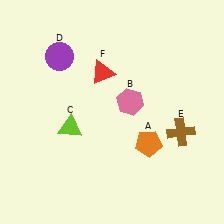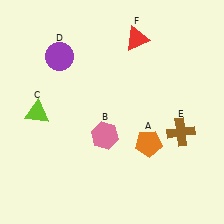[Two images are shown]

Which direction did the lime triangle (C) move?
The lime triangle (C) moved left.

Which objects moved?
The objects that moved are: the pink hexagon (B), the lime triangle (C), the red triangle (F).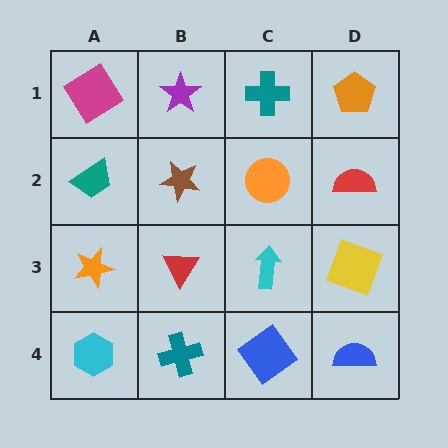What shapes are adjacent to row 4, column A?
An orange star (row 3, column A), a teal cross (row 4, column B).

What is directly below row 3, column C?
A blue diamond.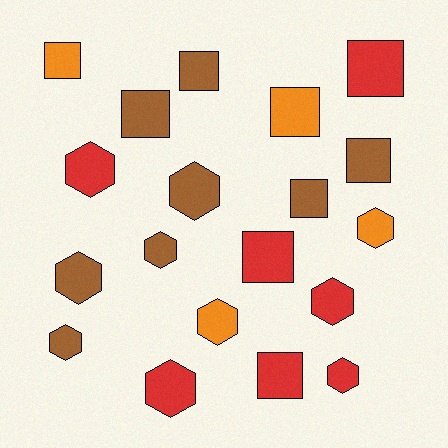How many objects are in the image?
There are 19 objects.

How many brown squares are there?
There are 4 brown squares.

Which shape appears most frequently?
Hexagon, with 10 objects.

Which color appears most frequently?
Brown, with 8 objects.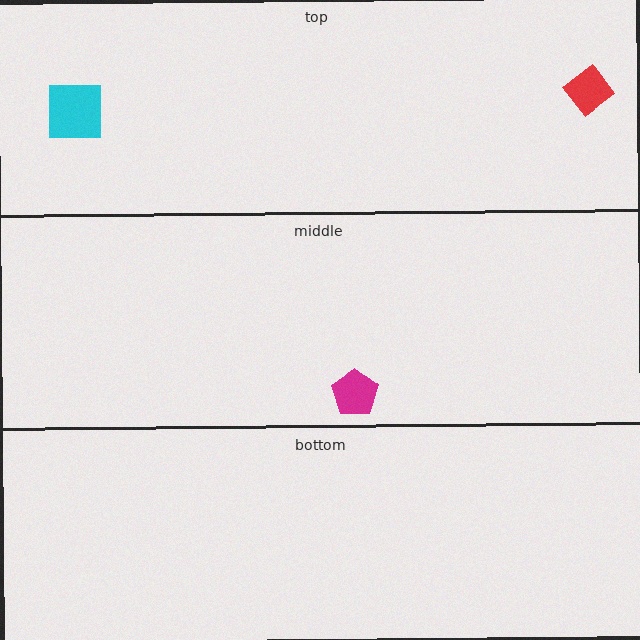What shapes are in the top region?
The red diamond, the cyan square.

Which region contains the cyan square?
The top region.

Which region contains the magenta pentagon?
The middle region.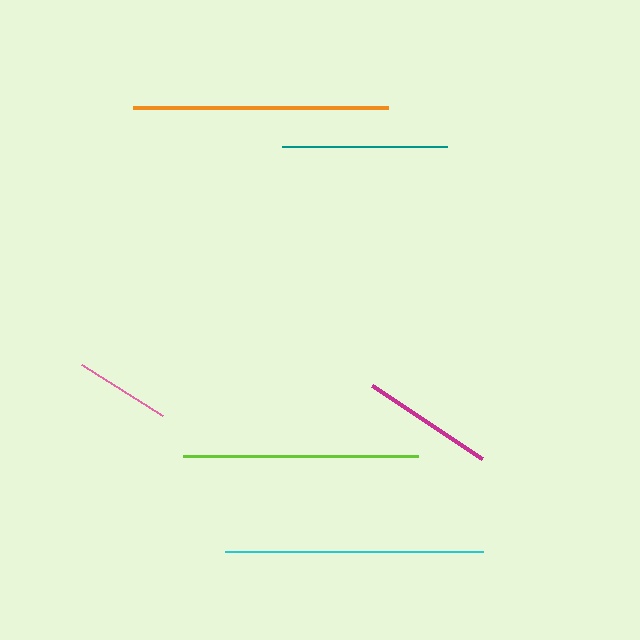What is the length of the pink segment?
The pink segment is approximately 96 pixels long.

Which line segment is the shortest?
The pink line is the shortest at approximately 96 pixels.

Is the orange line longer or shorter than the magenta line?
The orange line is longer than the magenta line.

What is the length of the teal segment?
The teal segment is approximately 166 pixels long.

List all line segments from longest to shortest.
From longest to shortest: cyan, orange, lime, teal, magenta, pink.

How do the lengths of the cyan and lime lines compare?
The cyan and lime lines are approximately the same length.